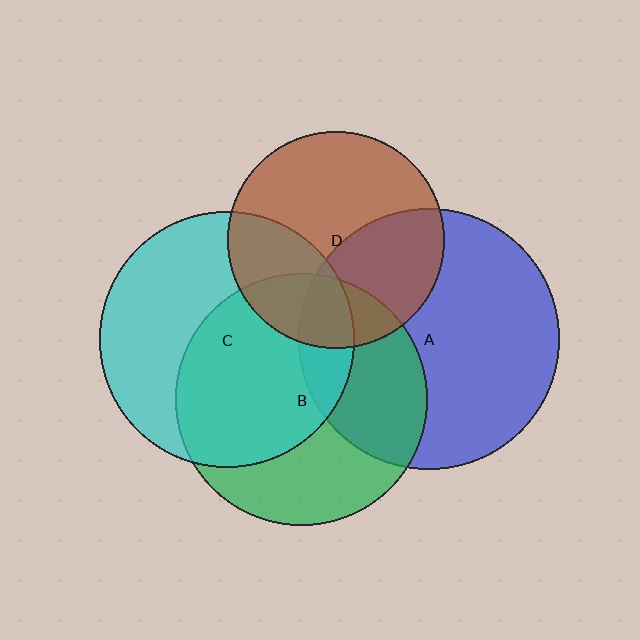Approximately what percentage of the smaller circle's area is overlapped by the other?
Approximately 10%.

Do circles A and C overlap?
Yes.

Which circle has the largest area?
Circle A (blue).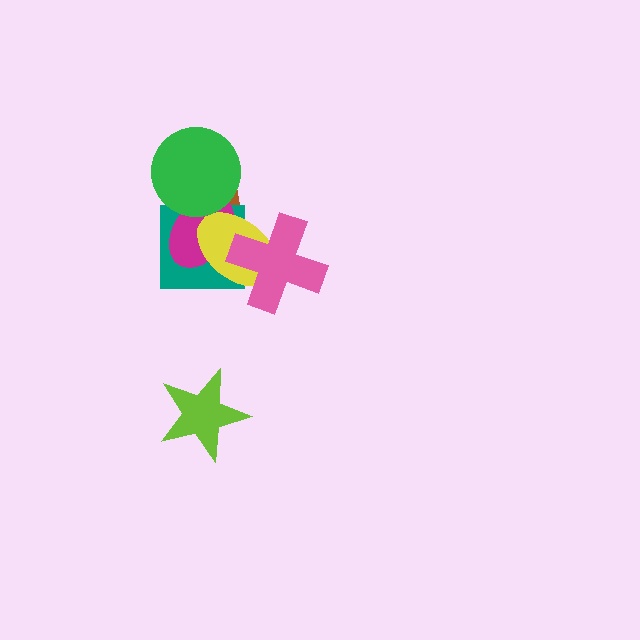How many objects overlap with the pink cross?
2 objects overlap with the pink cross.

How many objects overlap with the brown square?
4 objects overlap with the brown square.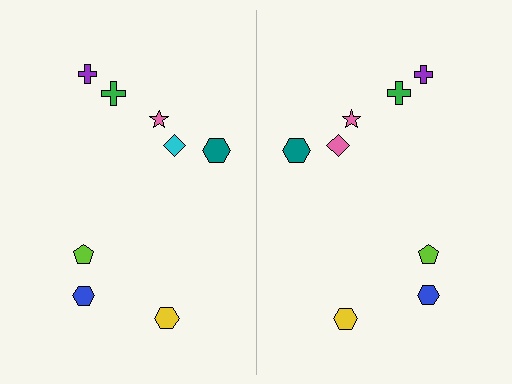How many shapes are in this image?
There are 16 shapes in this image.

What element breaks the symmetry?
The pink diamond on the right side breaks the symmetry — its mirror counterpart is cyan.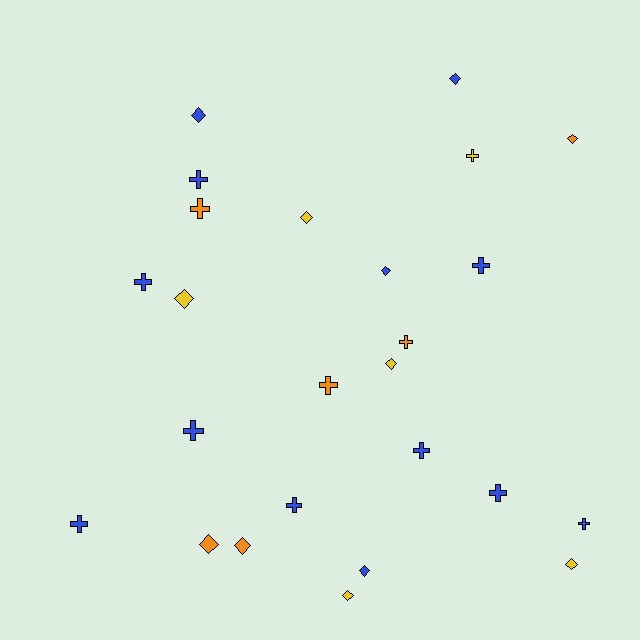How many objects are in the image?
There are 25 objects.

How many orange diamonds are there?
There are 3 orange diamonds.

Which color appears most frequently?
Blue, with 13 objects.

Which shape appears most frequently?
Cross, with 13 objects.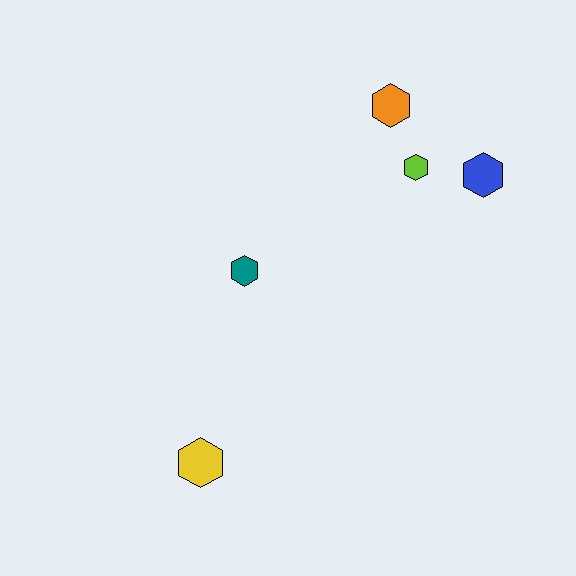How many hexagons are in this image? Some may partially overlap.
There are 5 hexagons.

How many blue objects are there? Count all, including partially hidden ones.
There is 1 blue object.